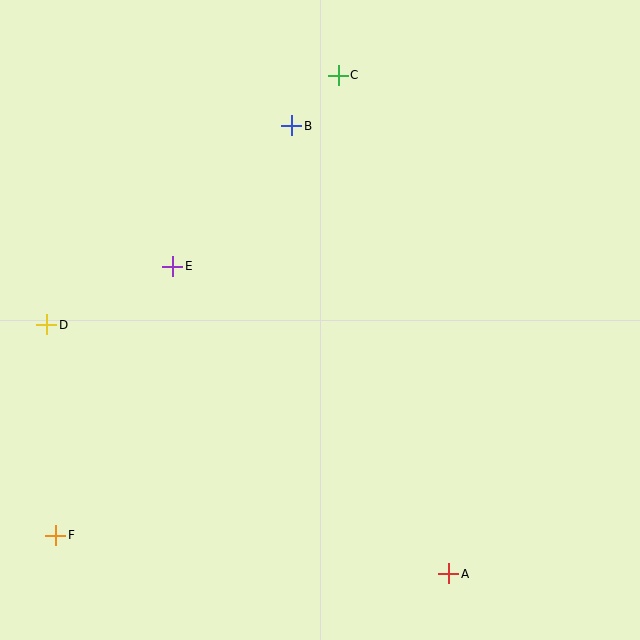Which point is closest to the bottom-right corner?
Point A is closest to the bottom-right corner.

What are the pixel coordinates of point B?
Point B is at (292, 126).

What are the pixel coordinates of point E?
Point E is at (173, 266).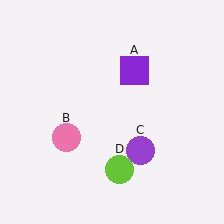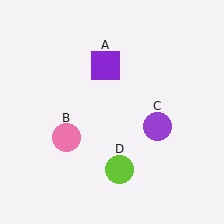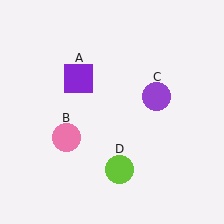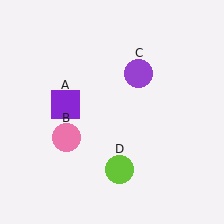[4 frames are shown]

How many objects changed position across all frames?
2 objects changed position: purple square (object A), purple circle (object C).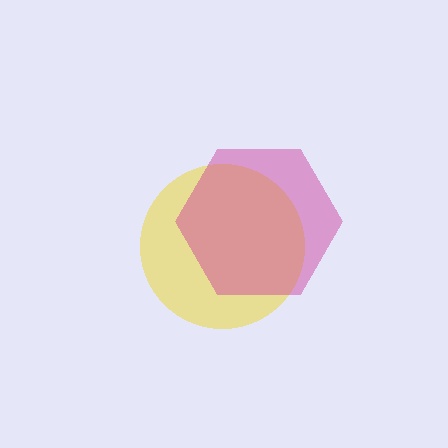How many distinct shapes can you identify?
There are 2 distinct shapes: a yellow circle, a magenta hexagon.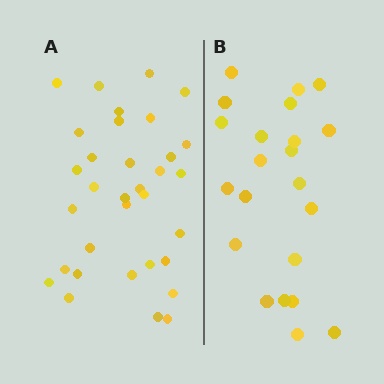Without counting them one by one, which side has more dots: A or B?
Region A (the left region) has more dots.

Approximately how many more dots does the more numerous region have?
Region A has roughly 12 or so more dots than region B.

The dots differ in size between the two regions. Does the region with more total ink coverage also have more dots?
No. Region B has more total ink coverage because its dots are larger, but region A actually contains more individual dots. Total area can be misleading — the number of items is what matters here.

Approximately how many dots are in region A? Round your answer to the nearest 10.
About 30 dots. (The exact count is 33, which rounds to 30.)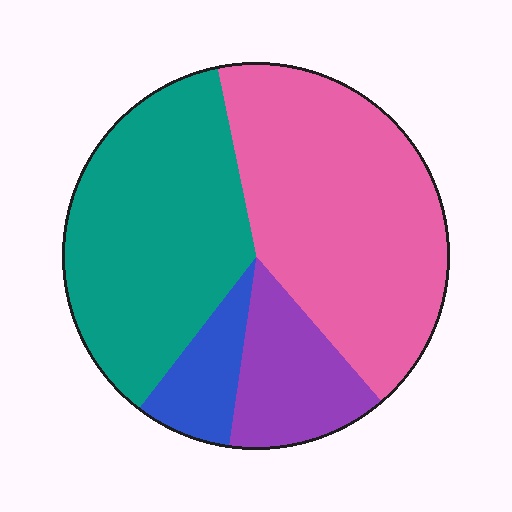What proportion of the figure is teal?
Teal takes up between a quarter and a half of the figure.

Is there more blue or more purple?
Purple.